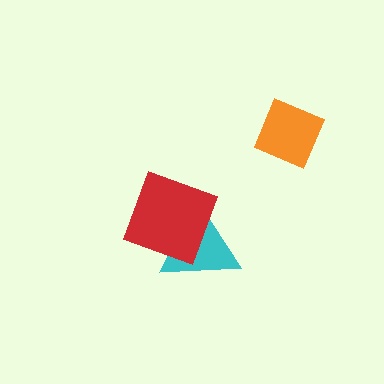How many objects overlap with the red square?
1 object overlaps with the red square.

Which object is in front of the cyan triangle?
The red square is in front of the cyan triangle.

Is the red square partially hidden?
No, no other shape covers it.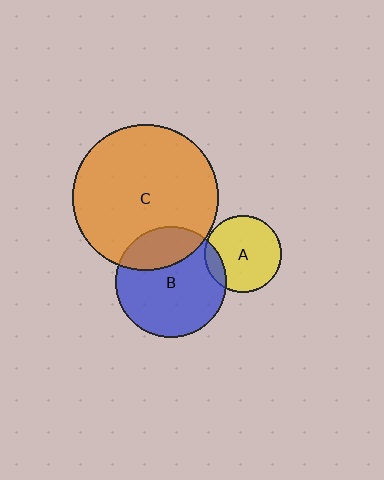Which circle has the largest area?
Circle C (orange).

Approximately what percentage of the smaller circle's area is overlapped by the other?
Approximately 25%.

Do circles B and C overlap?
Yes.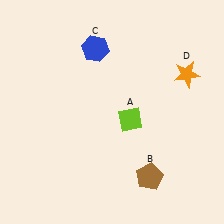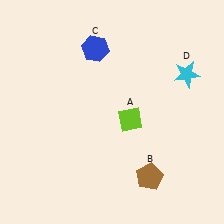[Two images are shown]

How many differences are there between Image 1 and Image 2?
There is 1 difference between the two images.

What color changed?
The star (D) changed from orange in Image 1 to cyan in Image 2.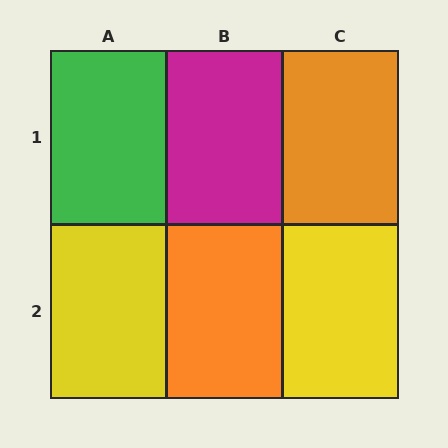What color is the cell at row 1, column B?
Magenta.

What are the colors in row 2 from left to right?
Yellow, orange, yellow.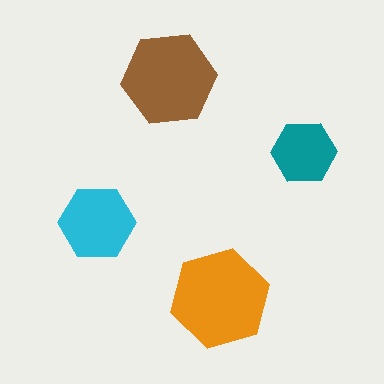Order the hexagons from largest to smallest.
the orange one, the brown one, the cyan one, the teal one.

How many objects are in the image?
There are 4 objects in the image.